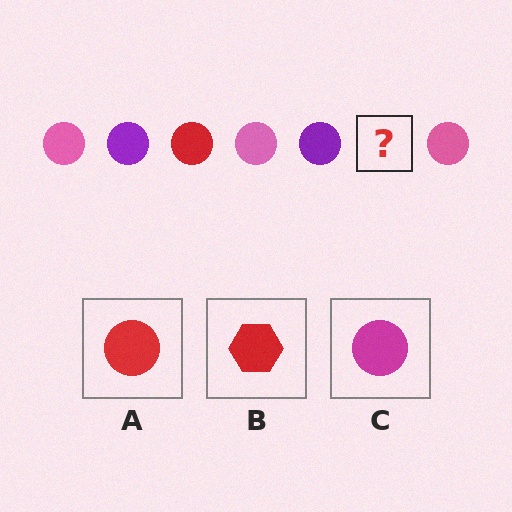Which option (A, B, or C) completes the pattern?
A.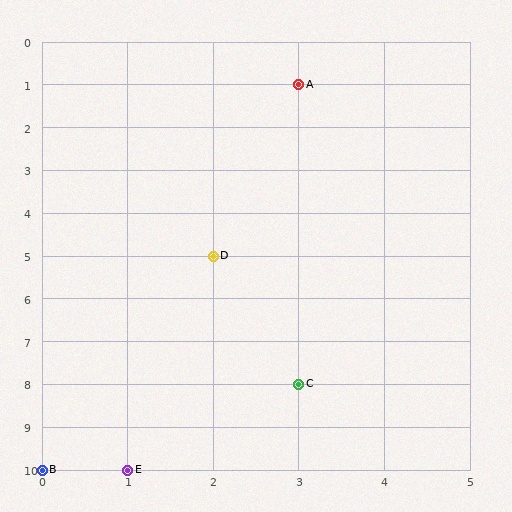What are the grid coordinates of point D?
Point D is at grid coordinates (2, 5).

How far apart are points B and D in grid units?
Points B and D are 2 columns and 5 rows apart (about 5.4 grid units diagonally).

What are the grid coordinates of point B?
Point B is at grid coordinates (0, 10).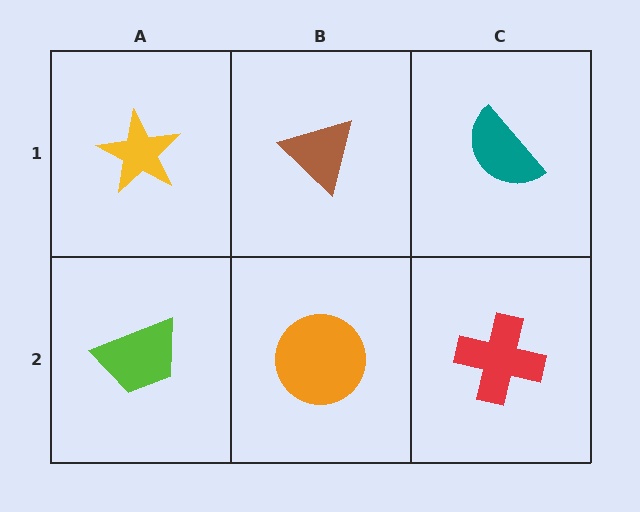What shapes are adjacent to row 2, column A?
A yellow star (row 1, column A), an orange circle (row 2, column B).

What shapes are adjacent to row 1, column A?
A lime trapezoid (row 2, column A), a brown triangle (row 1, column B).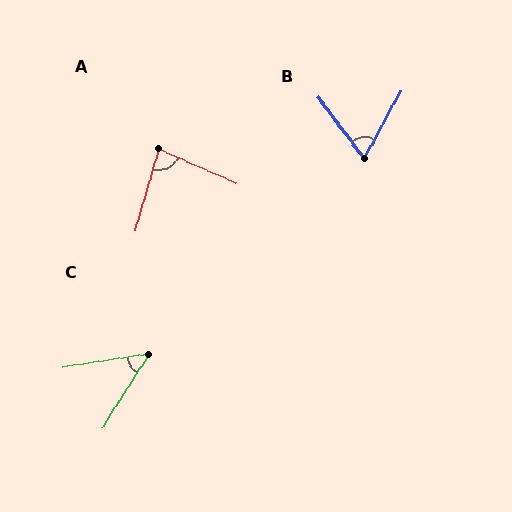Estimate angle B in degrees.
Approximately 66 degrees.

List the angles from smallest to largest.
C (49°), B (66°), A (82°).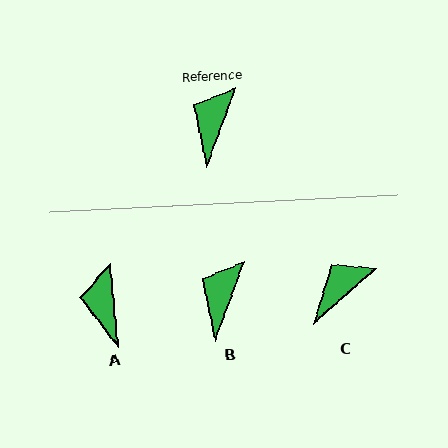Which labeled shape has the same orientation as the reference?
B.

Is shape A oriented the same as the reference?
No, it is off by about 26 degrees.